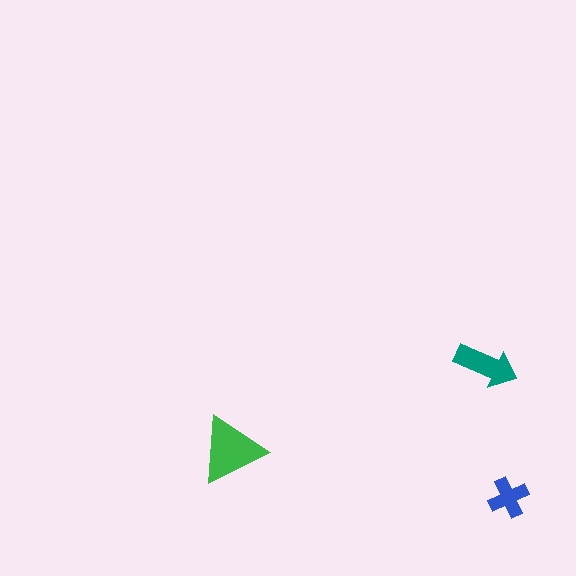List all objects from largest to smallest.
The green triangle, the teal arrow, the blue cross.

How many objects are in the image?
There are 3 objects in the image.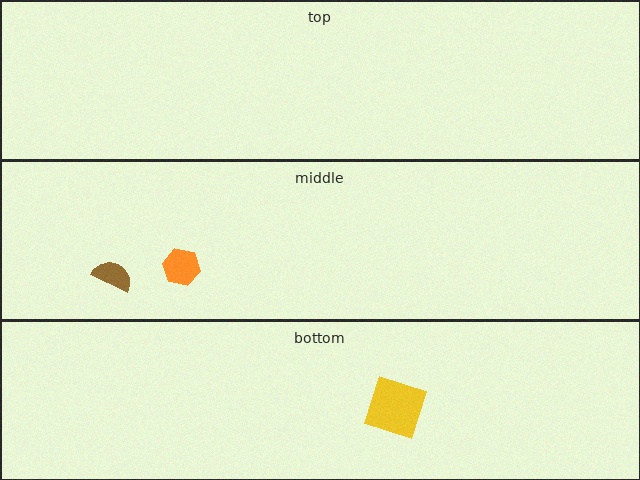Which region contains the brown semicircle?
The middle region.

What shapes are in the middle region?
The orange hexagon, the brown semicircle.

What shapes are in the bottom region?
The yellow square.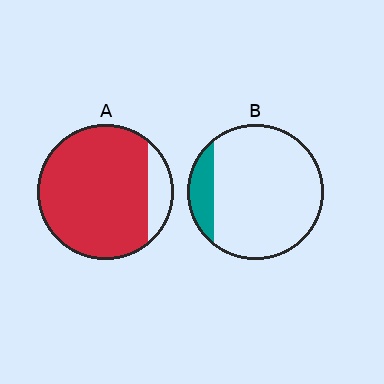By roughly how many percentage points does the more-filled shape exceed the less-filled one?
By roughly 75 percentage points (A over B).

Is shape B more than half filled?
No.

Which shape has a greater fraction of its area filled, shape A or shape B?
Shape A.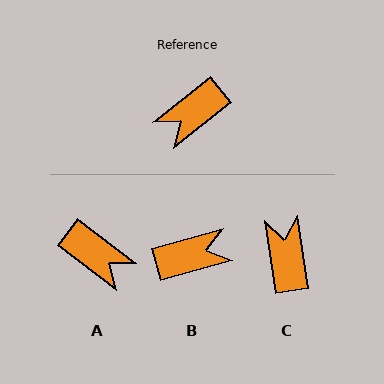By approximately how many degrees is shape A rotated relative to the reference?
Approximately 105 degrees counter-clockwise.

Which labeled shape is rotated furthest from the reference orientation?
B, about 158 degrees away.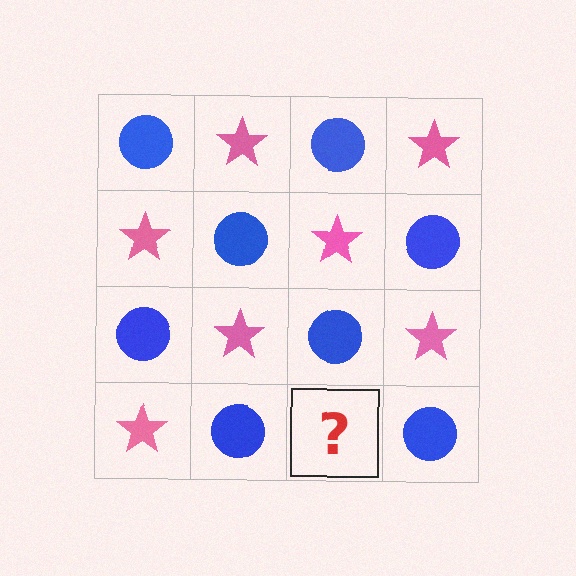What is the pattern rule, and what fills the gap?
The rule is that it alternates blue circle and pink star in a checkerboard pattern. The gap should be filled with a pink star.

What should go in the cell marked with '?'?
The missing cell should contain a pink star.